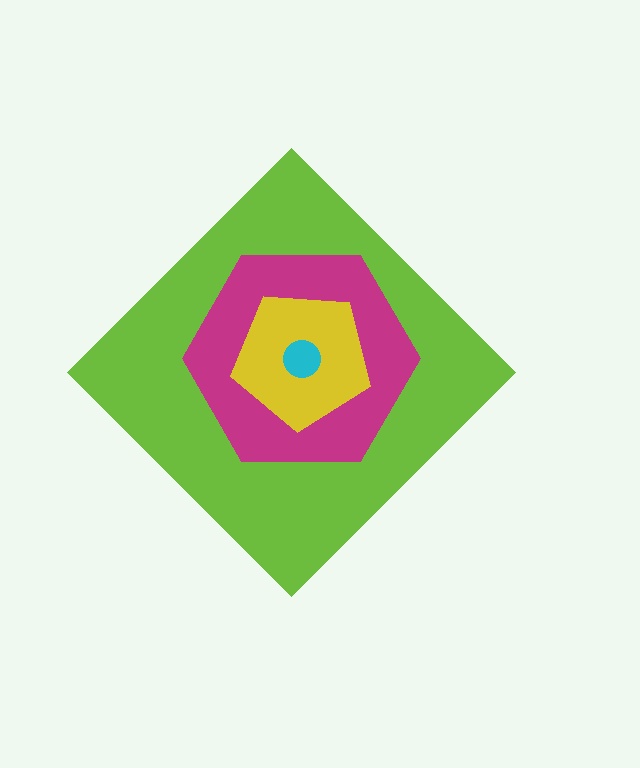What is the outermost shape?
The lime diamond.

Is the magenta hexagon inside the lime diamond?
Yes.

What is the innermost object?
The cyan circle.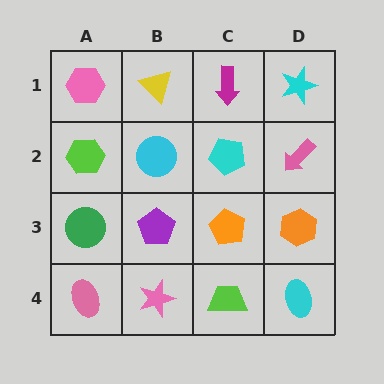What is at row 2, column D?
A pink arrow.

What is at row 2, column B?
A cyan circle.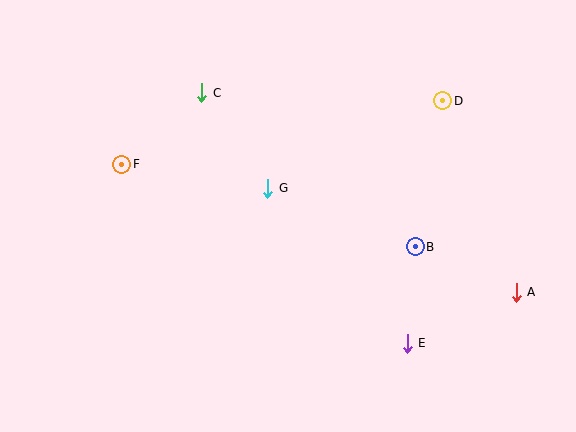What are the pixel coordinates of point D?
Point D is at (443, 101).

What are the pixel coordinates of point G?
Point G is at (268, 188).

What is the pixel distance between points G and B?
The distance between G and B is 159 pixels.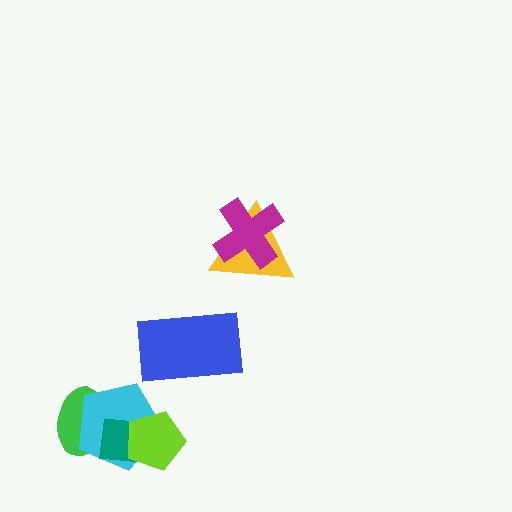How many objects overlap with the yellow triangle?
1 object overlaps with the yellow triangle.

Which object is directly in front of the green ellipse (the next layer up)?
The cyan pentagon is directly in front of the green ellipse.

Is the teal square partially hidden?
Yes, it is partially covered by another shape.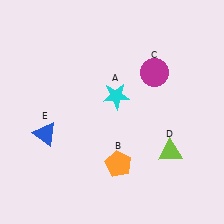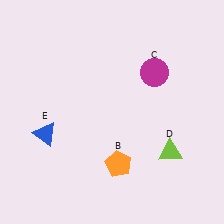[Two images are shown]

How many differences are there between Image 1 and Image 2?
There is 1 difference between the two images.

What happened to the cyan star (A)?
The cyan star (A) was removed in Image 2. It was in the top-right area of Image 1.